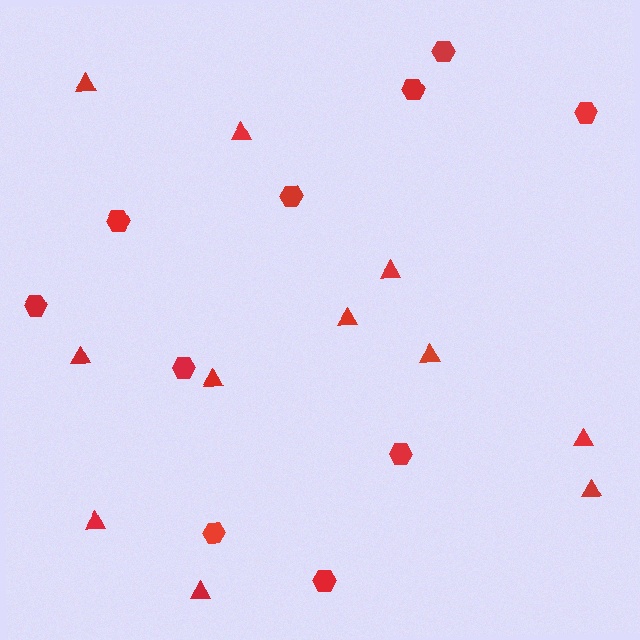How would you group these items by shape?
There are 2 groups: one group of triangles (11) and one group of hexagons (10).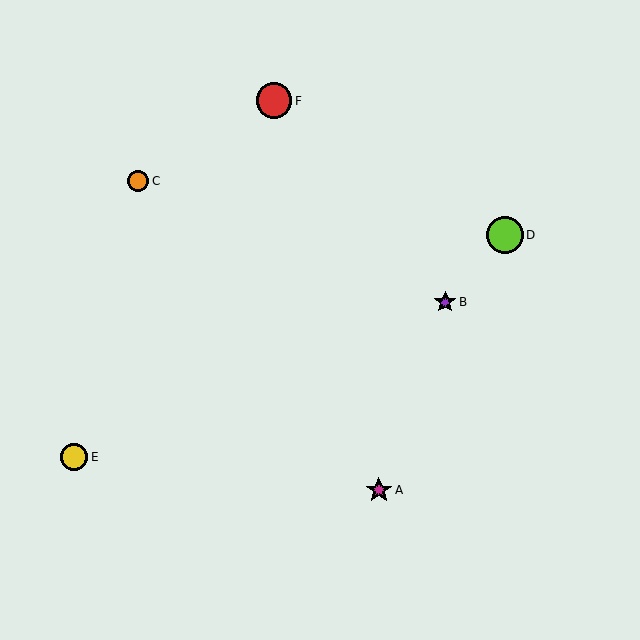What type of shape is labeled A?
Shape A is a magenta star.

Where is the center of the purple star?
The center of the purple star is at (445, 302).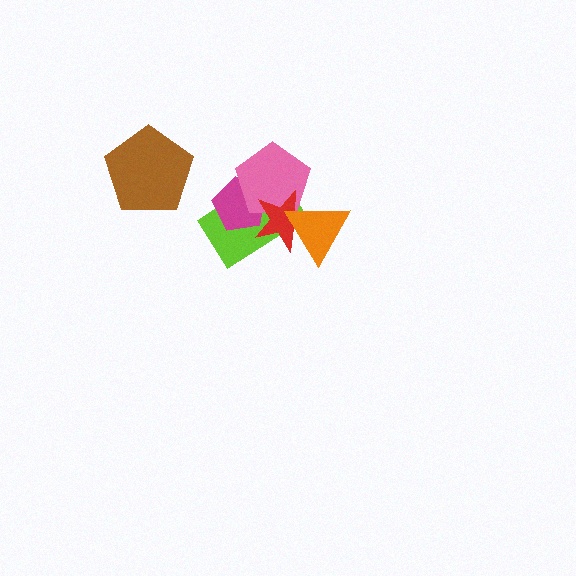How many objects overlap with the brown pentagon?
0 objects overlap with the brown pentagon.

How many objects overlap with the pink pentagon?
4 objects overlap with the pink pentagon.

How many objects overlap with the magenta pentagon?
3 objects overlap with the magenta pentagon.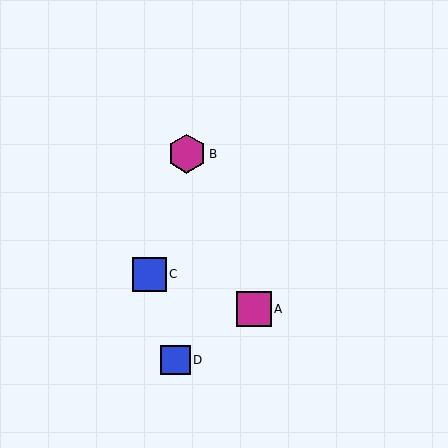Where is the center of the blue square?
The center of the blue square is at (149, 274).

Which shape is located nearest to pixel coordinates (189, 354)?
The blue square (labeled D) at (176, 360) is nearest to that location.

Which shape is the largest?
The magenta hexagon (labeled B) is the largest.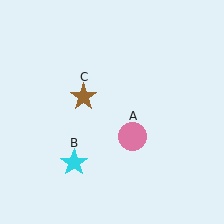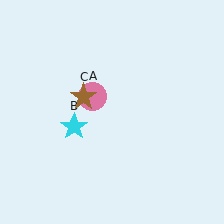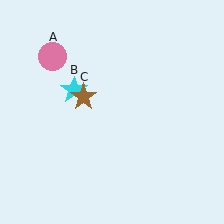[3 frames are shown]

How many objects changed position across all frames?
2 objects changed position: pink circle (object A), cyan star (object B).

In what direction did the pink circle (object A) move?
The pink circle (object A) moved up and to the left.